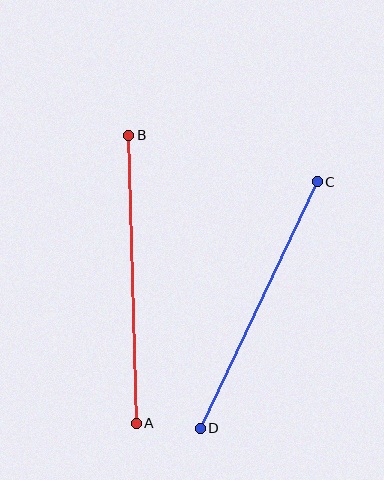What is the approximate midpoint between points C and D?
The midpoint is at approximately (259, 305) pixels.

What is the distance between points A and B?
The distance is approximately 288 pixels.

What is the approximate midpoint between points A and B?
The midpoint is at approximately (133, 279) pixels.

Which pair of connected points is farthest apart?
Points A and B are farthest apart.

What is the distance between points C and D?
The distance is approximately 273 pixels.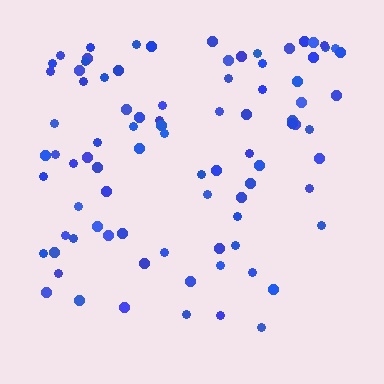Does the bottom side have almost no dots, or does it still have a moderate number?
Still a moderate number, just noticeably fewer than the top.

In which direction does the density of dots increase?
From bottom to top, with the top side densest.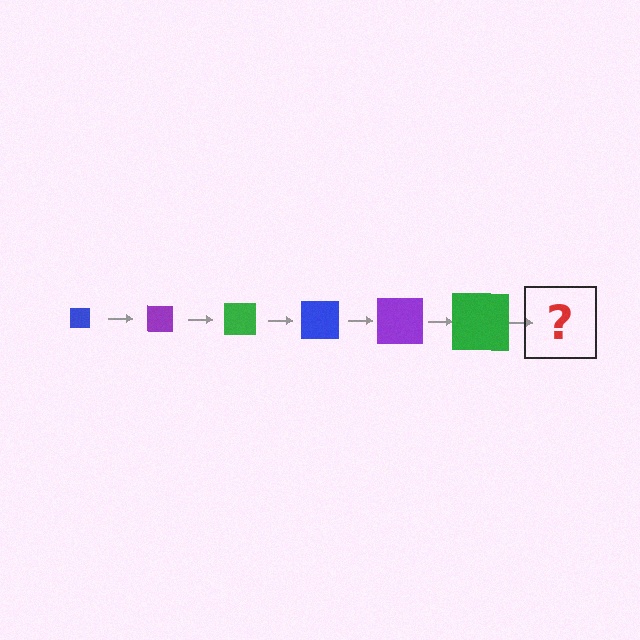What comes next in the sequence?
The next element should be a blue square, larger than the previous one.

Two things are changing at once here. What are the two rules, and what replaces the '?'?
The two rules are that the square grows larger each step and the color cycles through blue, purple, and green. The '?' should be a blue square, larger than the previous one.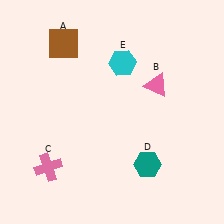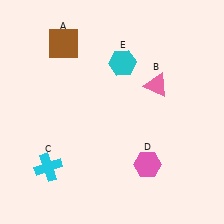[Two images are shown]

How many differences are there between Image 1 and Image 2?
There are 2 differences between the two images.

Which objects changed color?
C changed from pink to cyan. D changed from teal to pink.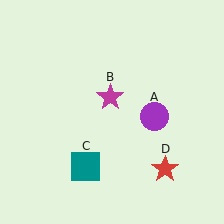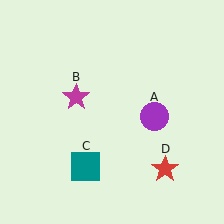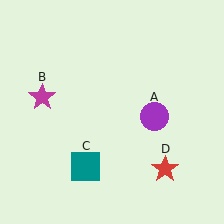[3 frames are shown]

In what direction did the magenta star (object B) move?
The magenta star (object B) moved left.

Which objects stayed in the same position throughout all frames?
Purple circle (object A) and teal square (object C) and red star (object D) remained stationary.